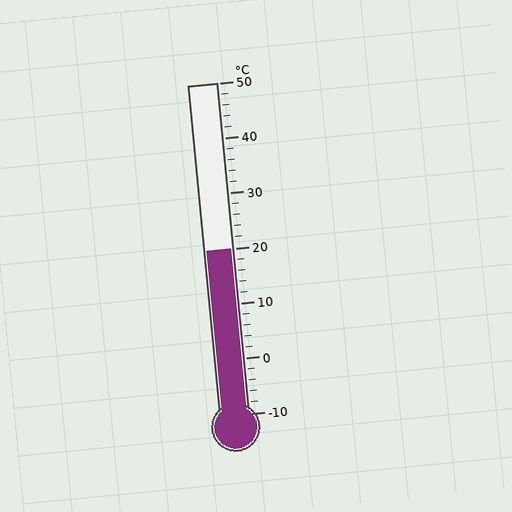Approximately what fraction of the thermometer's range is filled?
The thermometer is filled to approximately 50% of its range.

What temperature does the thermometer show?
The thermometer shows approximately 20°C.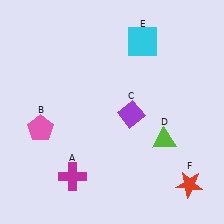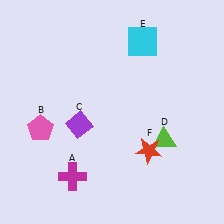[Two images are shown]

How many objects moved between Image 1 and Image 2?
2 objects moved between the two images.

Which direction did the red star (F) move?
The red star (F) moved left.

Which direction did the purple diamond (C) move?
The purple diamond (C) moved left.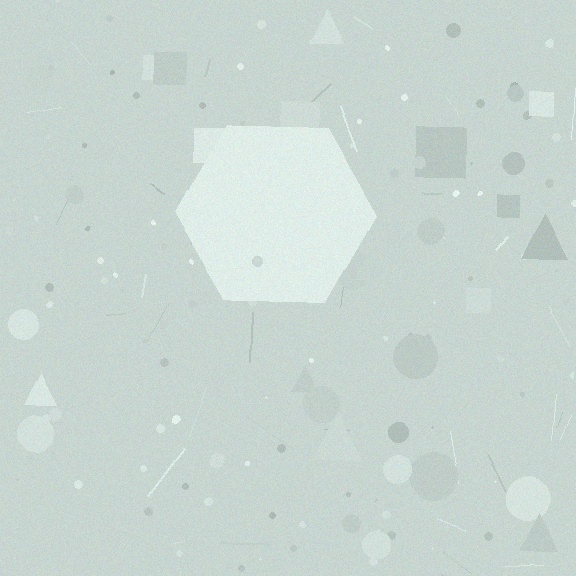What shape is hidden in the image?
A hexagon is hidden in the image.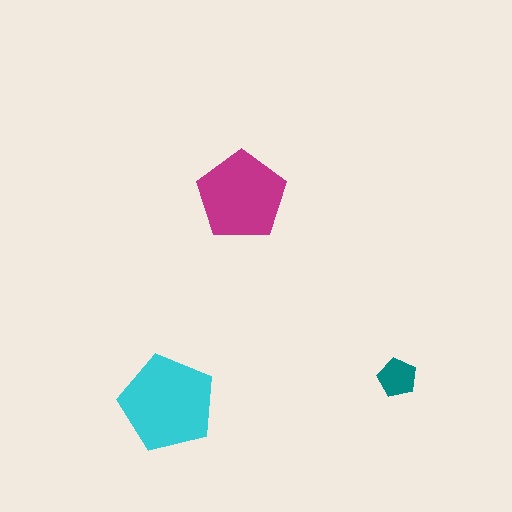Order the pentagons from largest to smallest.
the cyan one, the magenta one, the teal one.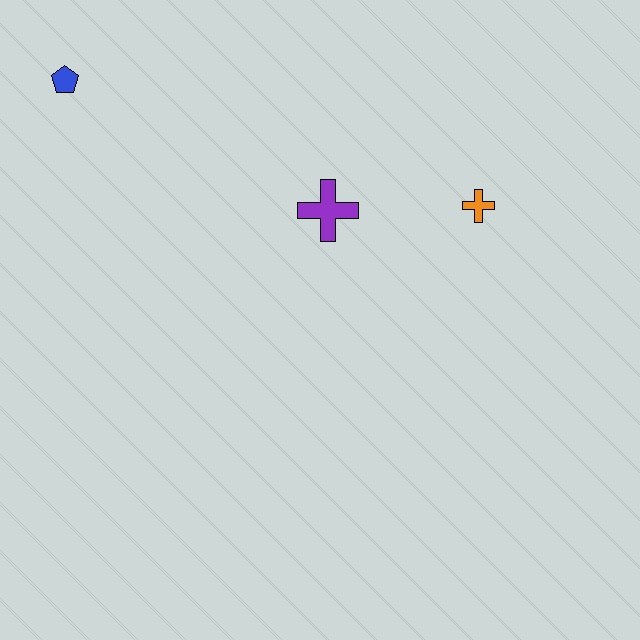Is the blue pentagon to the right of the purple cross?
No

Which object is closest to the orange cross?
The purple cross is closest to the orange cross.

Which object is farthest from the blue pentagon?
The orange cross is farthest from the blue pentagon.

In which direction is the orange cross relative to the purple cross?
The orange cross is to the right of the purple cross.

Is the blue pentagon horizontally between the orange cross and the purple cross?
No